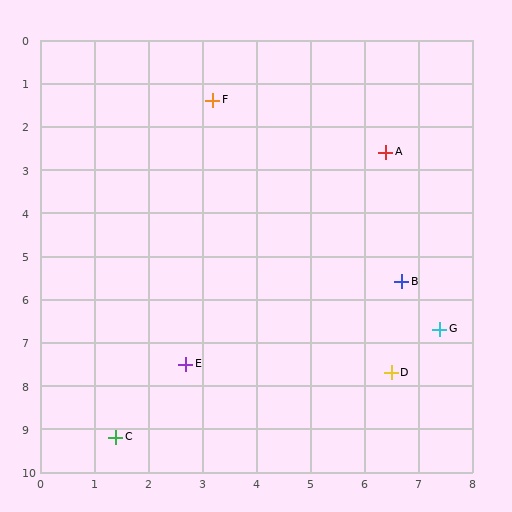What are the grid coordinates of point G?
Point G is at approximately (7.4, 6.7).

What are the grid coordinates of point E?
Point E is at approximately (2.7, 7.5).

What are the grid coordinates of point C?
Point C is at approximately (1.4, 9.2).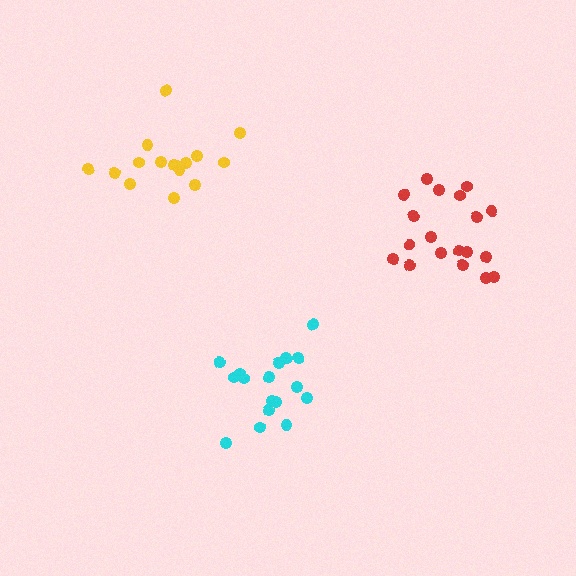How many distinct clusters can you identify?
There are 3 distinct clusters.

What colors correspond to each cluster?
The clusters are colored: cyan, red, yellow.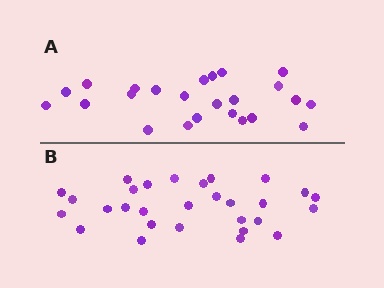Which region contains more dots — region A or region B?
Region B (the bottom region) has more dots.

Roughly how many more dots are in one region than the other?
Region B has about 5 more dots than region A.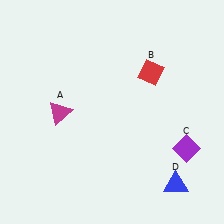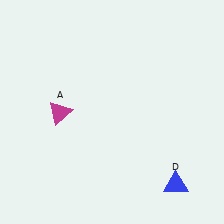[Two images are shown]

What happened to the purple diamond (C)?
The purple diamond (C) was removed in Image 2. It was in the bottom-right area of Image 1.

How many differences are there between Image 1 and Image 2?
There are 2 differences between the two images.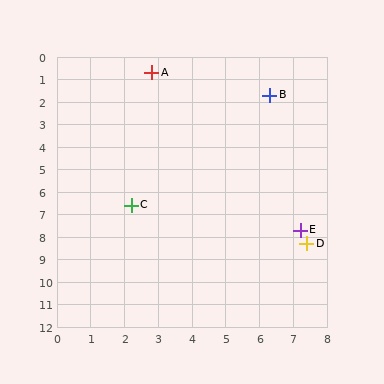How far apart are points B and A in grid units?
Points B and A are about 3.6 grid units apart.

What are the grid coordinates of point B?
Point B is at approximately (6.3, 1.7).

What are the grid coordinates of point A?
Point A is at approximately (2.8, 0.7).